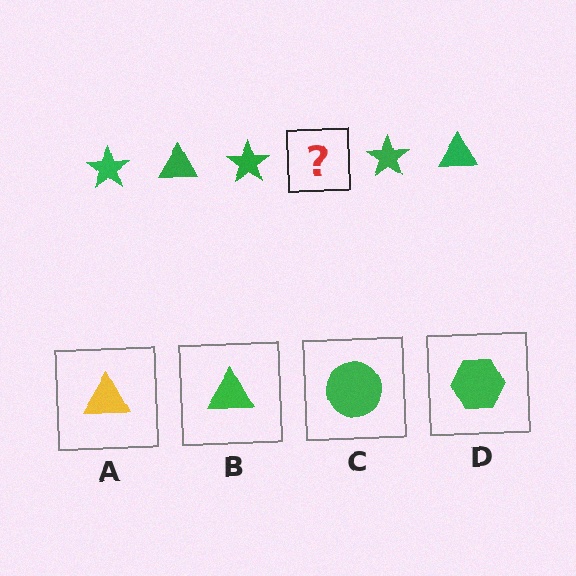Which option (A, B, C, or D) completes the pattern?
B.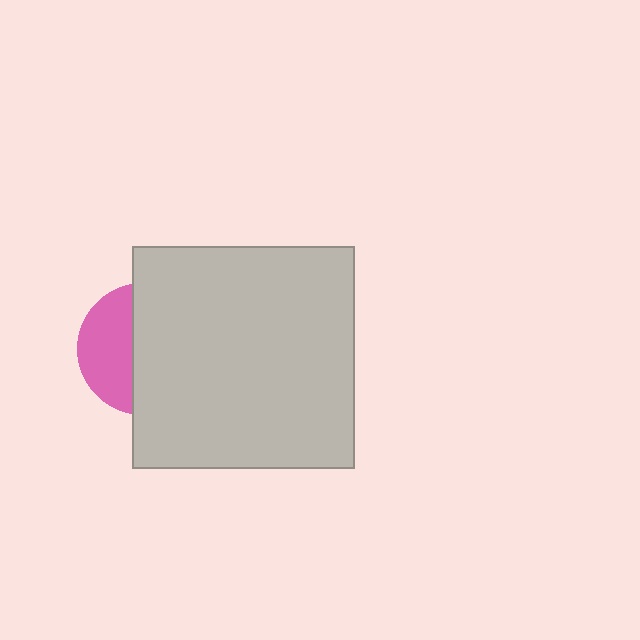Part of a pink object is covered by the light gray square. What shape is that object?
It is a circle.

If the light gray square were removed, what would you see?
You would see the complete pink circle.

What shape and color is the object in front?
The object in front is a light gray square.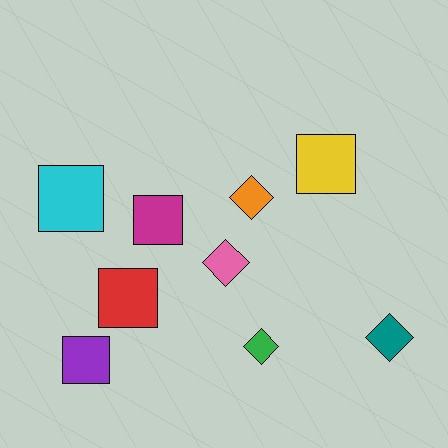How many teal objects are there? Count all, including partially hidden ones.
There is 1 teal object.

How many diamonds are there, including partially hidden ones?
There are 4 diamonds.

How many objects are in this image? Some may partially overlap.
There are 9 objects.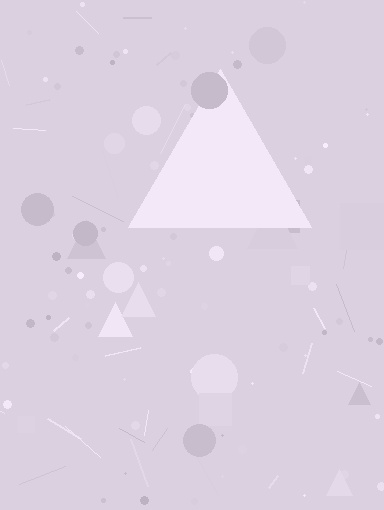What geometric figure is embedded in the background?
A triangle is embedded in the background.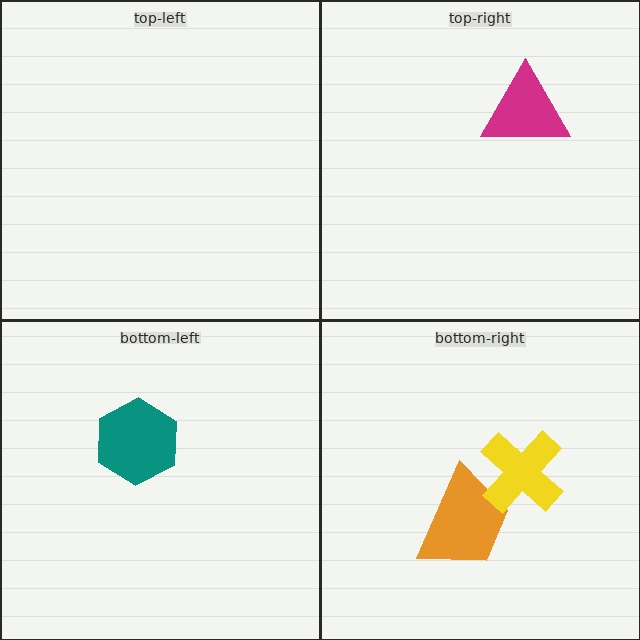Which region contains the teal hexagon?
The bottom-left region.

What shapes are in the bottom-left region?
The teal hexagon.